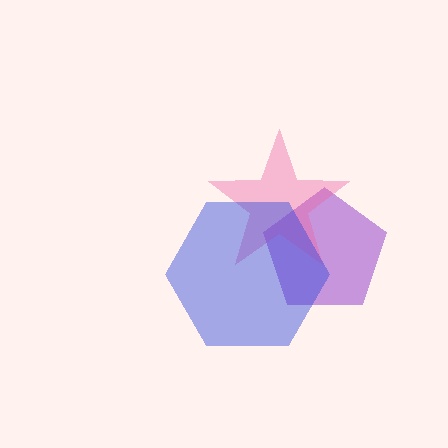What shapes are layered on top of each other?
The layered shapes are: a purple pentagon, a pink star, a blue hexagon.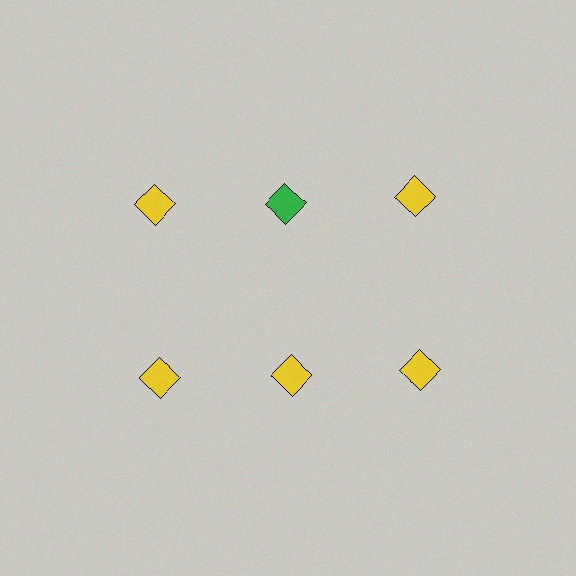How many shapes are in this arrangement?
There are 6 shapes arranged in a grid pattern.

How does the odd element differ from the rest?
It has a different color: green instead of yellow.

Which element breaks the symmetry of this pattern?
The green diamond in the top row, second from left column breaks the symmetry. All other shapes are yellow diamonds.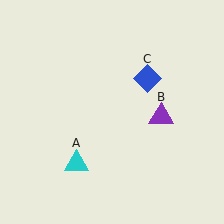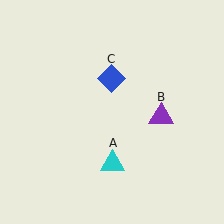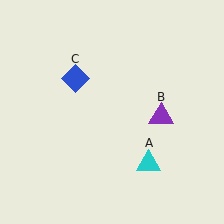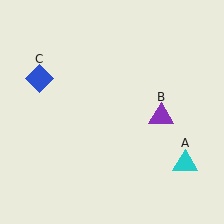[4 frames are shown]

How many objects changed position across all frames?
2 objects changed position: cyan triangle (object A), blue diamond (object C).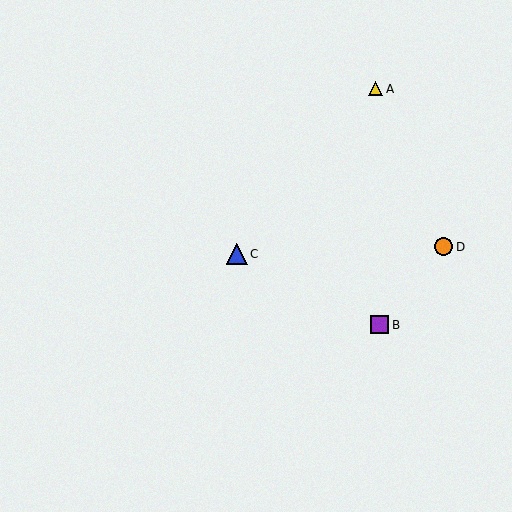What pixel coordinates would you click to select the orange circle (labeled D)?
Click at (443, 247) to select the orange circle D.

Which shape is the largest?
The blue triangle (labeled C) is the largest.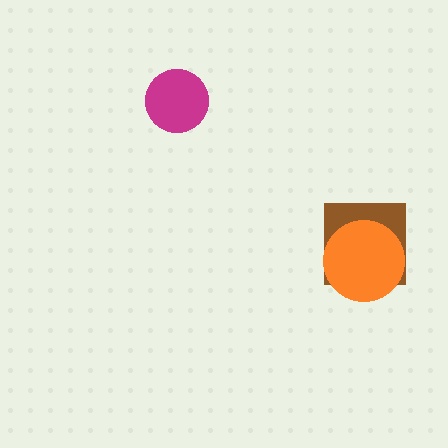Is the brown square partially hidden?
Yes, it is partially covered by another shape.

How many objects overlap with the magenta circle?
0 objects overlap with the magenta circle.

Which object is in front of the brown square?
The orange circle is in front of the brown square.